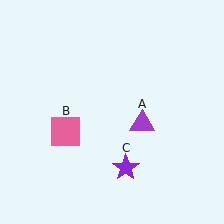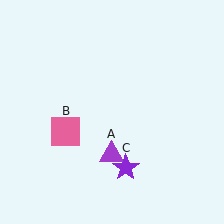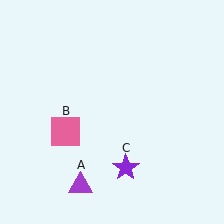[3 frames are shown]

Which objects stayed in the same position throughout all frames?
Pink square (object B) and purple star (object C) remained stationary.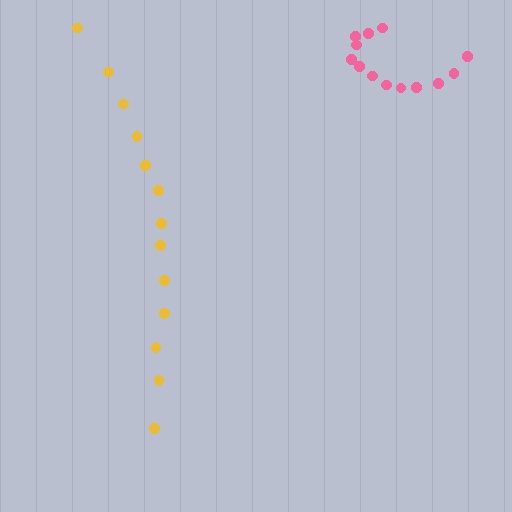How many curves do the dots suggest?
There are 2 distinct paths.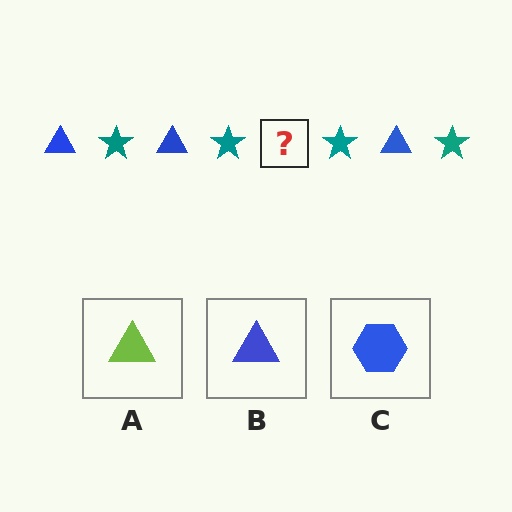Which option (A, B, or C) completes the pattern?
B.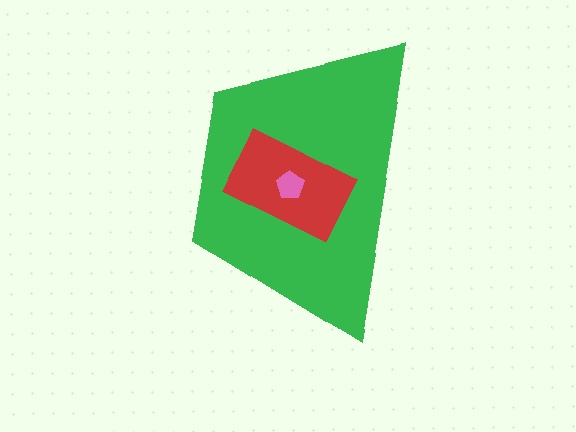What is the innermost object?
The pink pentagon.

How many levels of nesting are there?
3.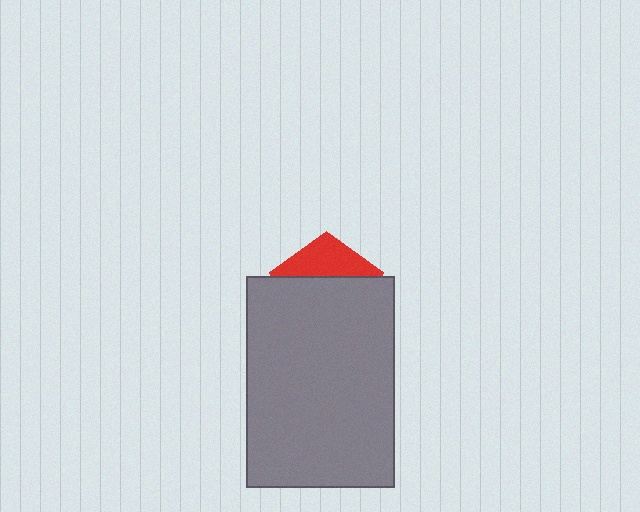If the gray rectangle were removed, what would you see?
You would see the complete red pentagon.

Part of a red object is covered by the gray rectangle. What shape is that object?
It is a pentagon.